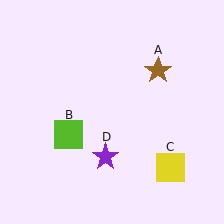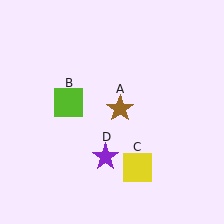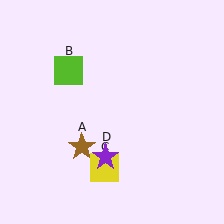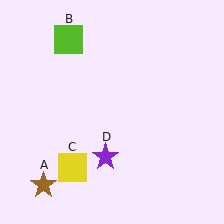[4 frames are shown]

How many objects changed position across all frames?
3 objects changed position: brown star (object A), lime square (object B), yellow square (object C).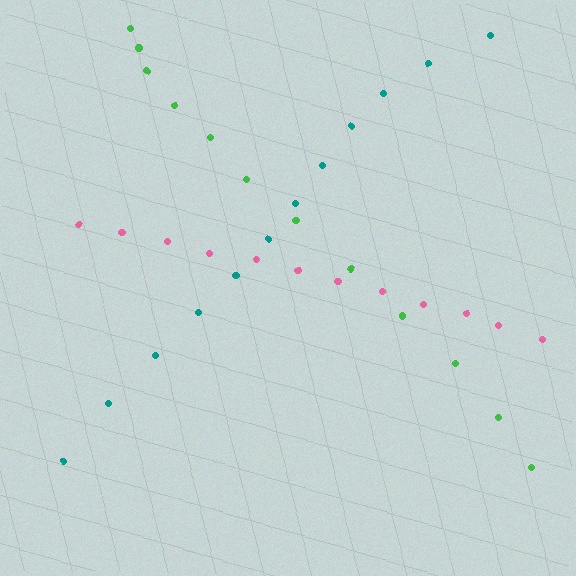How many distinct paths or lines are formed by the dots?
There are 3 distinct paths.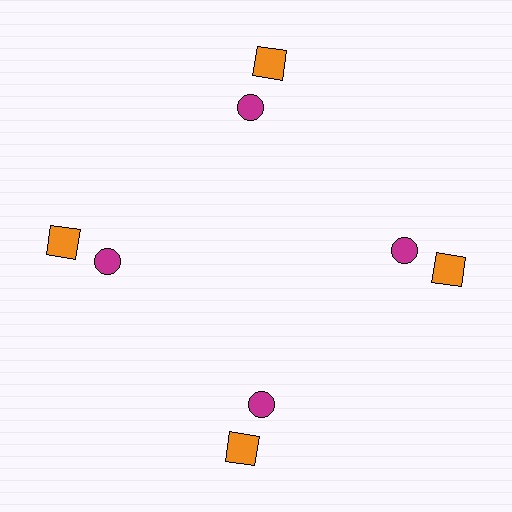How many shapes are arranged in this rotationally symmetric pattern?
There are 8 shapes, arranged in 4 groups of 2.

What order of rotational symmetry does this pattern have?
This pattern has 4-fold rotational symmetry.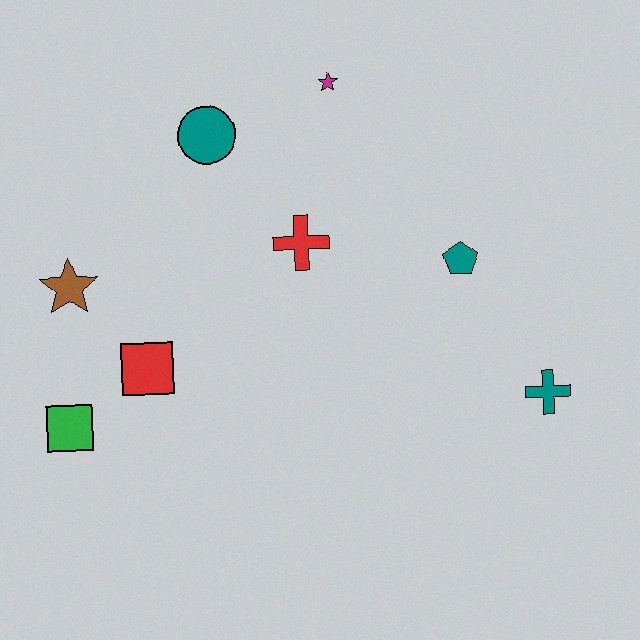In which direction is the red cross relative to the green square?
The red cross is to the right of the green square.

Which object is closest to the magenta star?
The teal circle is closest to the magenta star.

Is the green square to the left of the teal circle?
Yes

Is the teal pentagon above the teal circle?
No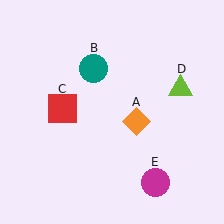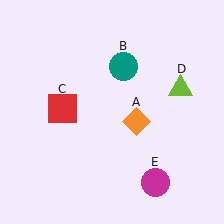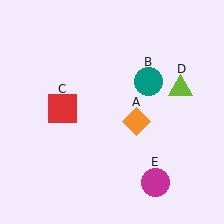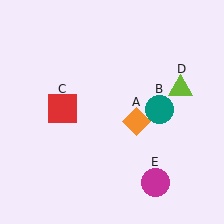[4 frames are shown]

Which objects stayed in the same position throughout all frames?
Orange diamond (object A) and red square (object C) and lime triangle (object D) and magenta circle (object E) remained stationary.